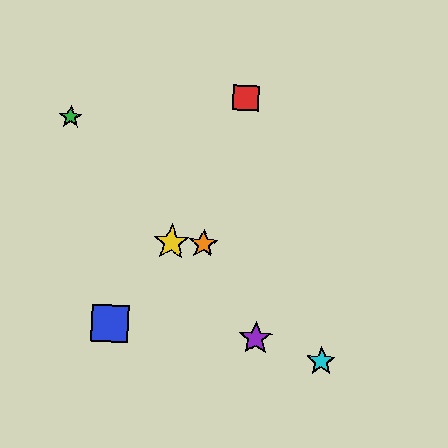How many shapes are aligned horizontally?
2 shapes (the yellow star, the orange star) are aligned horizontally.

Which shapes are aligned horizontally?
The yellow star, the orange star are aligned horizontally.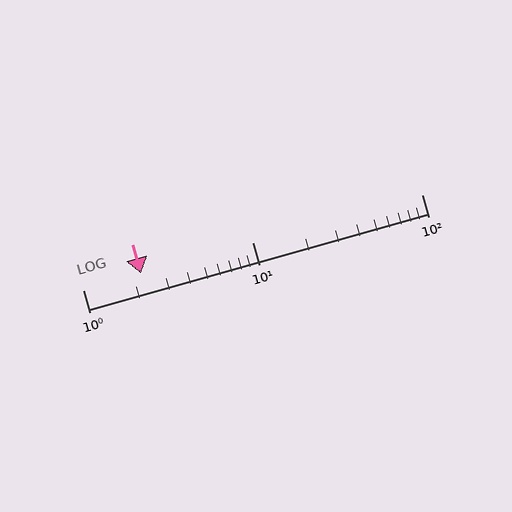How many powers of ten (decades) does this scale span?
The scale spans 2 decades, from 1 to 100.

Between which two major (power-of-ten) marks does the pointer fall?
The pointer is between 1 and 10.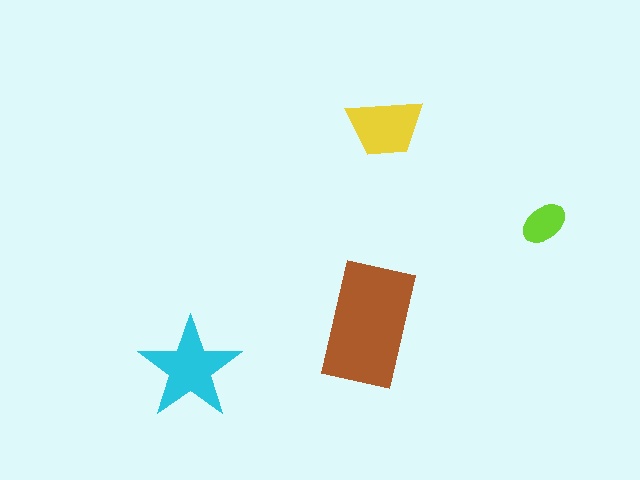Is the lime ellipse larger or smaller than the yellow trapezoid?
Smaller.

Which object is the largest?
The brown rectangle.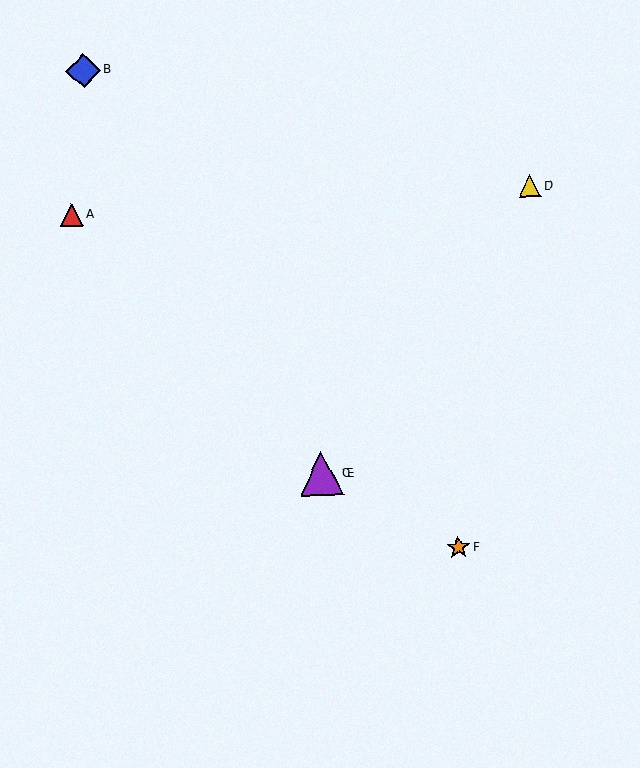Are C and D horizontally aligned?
No, C is at y≈474 and D is at y≈186.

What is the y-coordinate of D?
Object D is at y≈186.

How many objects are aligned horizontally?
2 objects (C, E) are aligned horizontally.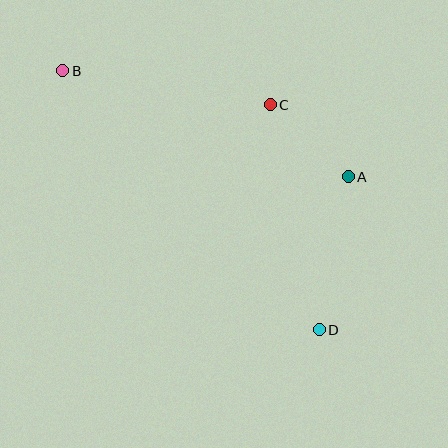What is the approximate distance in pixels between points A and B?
The distance between A and B is approximately 304 pixels.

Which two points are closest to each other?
Points A and C are closest to each other.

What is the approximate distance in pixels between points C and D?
The distance between C and D is approximately 230 pixels.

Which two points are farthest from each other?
Points B and D are farthest from each other.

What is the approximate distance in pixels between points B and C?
The distance between B and C is approximately 210 pixels.